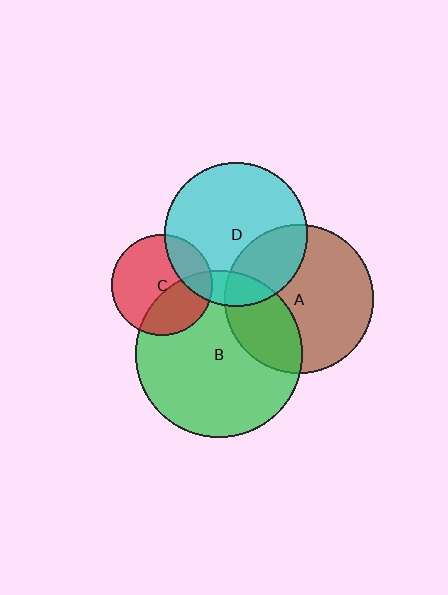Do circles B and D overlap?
Yes.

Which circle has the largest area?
Circle B (green).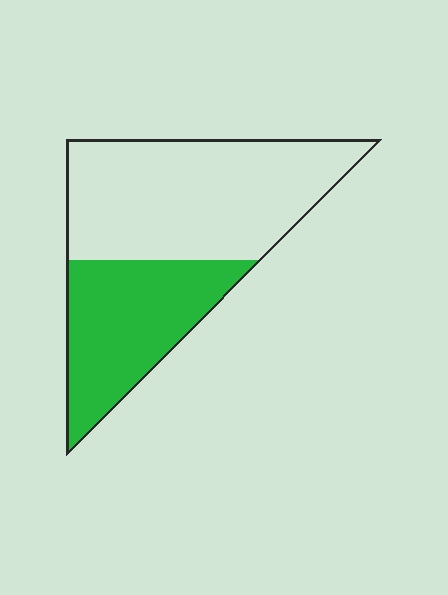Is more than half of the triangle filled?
No.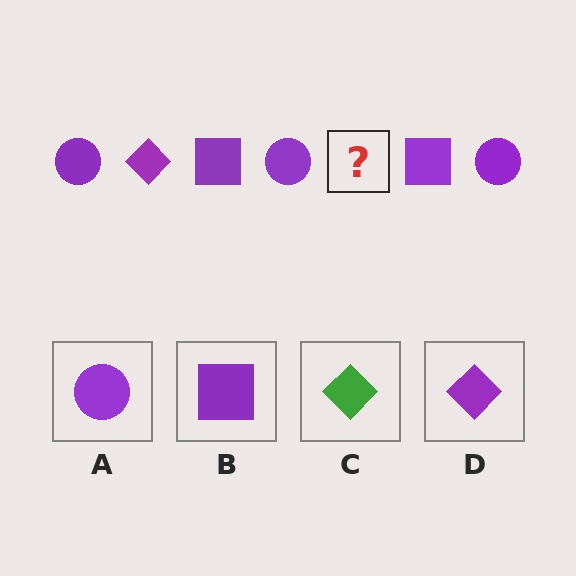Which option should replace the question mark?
Option D.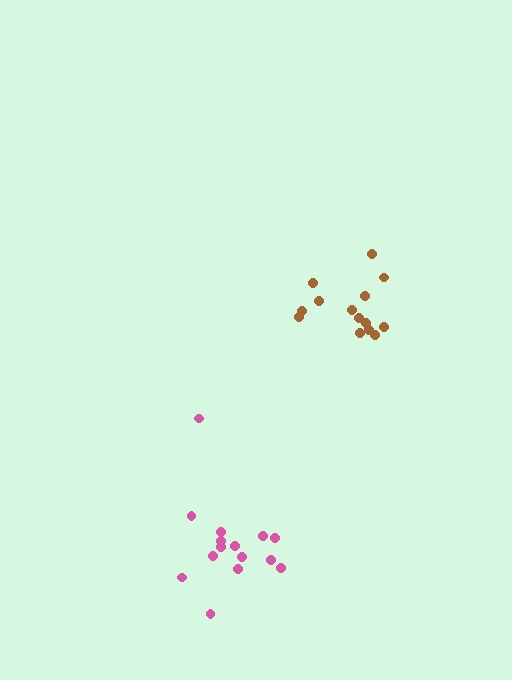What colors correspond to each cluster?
The clusters are colored: brown, pink.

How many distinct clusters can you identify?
There are 2 distinct clusters.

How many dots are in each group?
Group 1: 14 dots, Group 2: 15 dots (29 total).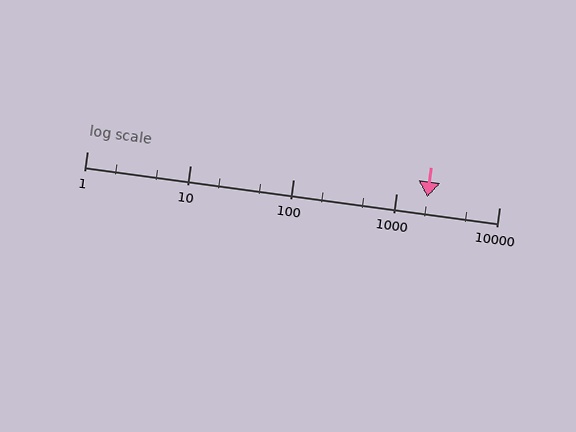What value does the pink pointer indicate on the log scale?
The pointer indicates approximately 2000.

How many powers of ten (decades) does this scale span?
The scale spans 4 decades, from 1 to 10000.